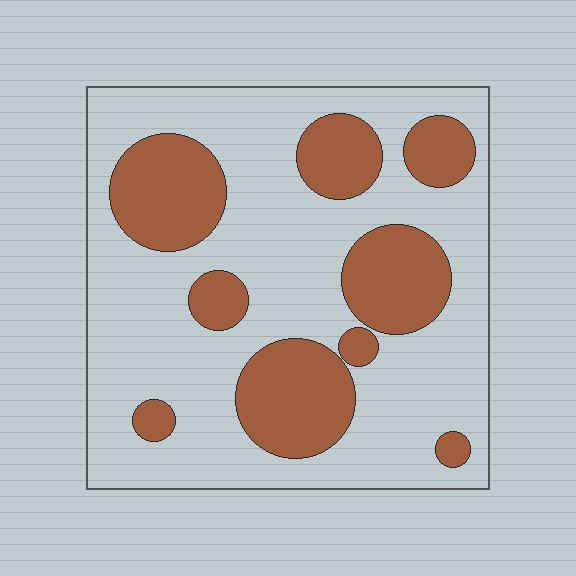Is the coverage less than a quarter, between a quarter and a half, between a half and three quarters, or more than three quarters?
Between a quarter and a half.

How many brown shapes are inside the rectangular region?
9.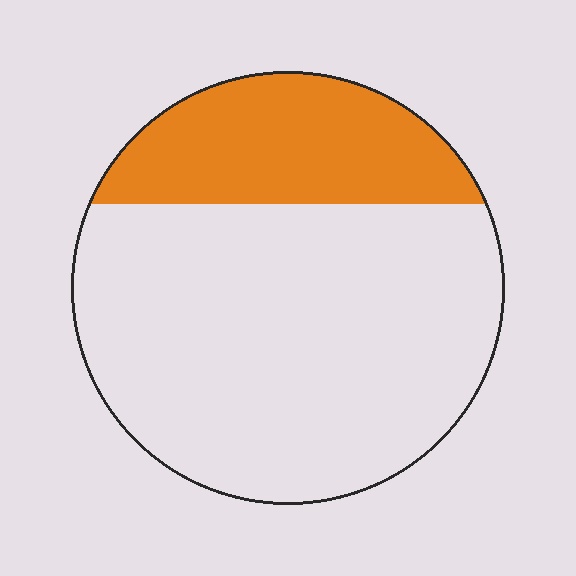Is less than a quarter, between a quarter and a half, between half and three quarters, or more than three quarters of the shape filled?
Between a quarter and a half.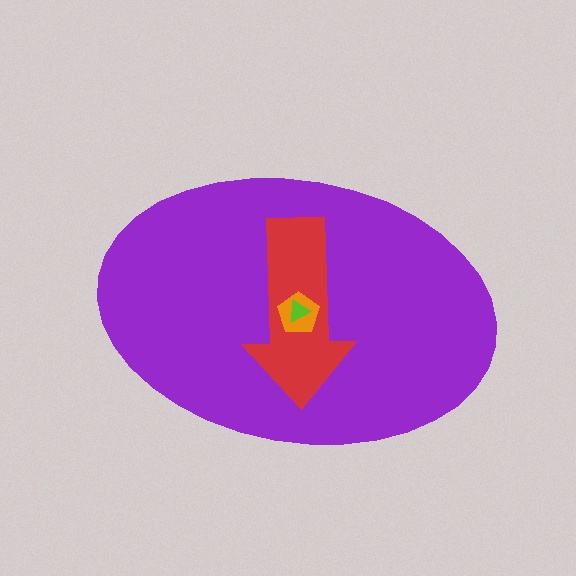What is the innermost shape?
The lime triangle.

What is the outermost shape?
The purple ellipse.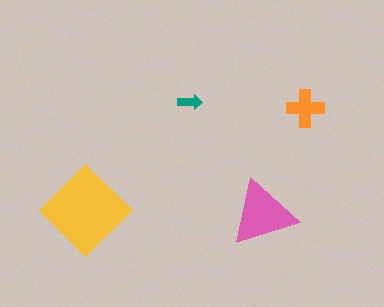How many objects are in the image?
There are 4 objects in the image.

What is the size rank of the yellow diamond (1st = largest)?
1st.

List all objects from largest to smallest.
The yellow diamond, the pink triangle, the orange cross, the teal arrow.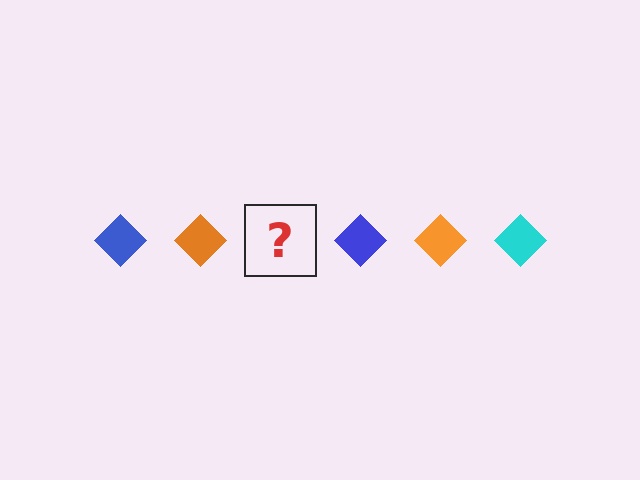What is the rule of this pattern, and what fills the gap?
The rule is that the pattern cycles through blue, orange, cyan diamonds. The gap should be filled with a cyan diamond.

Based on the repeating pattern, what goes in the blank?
The blank should be a cyan diamond.